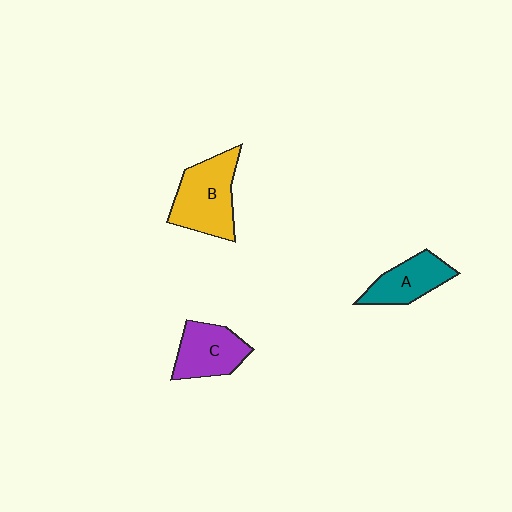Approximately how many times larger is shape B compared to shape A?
Approximately 1.4 times.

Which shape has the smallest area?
Shape A (teal).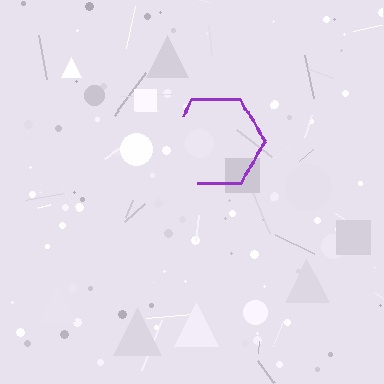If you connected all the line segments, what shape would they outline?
They would outline a hexagon.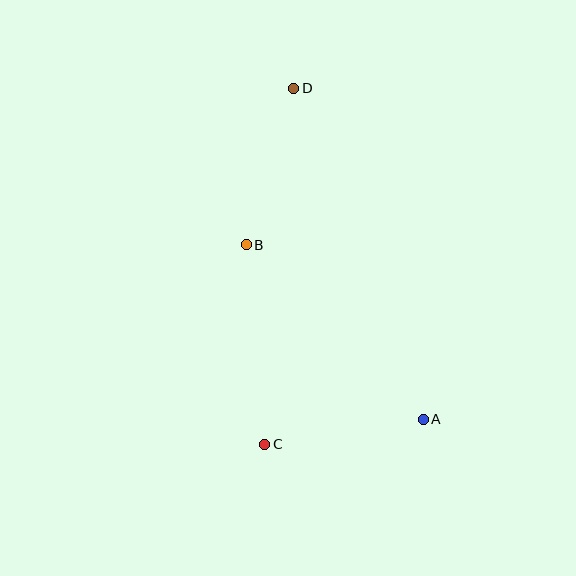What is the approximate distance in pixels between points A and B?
The distance between A and B is approximately 249 pixels.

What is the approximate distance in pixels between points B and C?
The distance between B and C is approximately 201 pixels.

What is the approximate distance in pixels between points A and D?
The distance between A and D is approximately 355 pixels.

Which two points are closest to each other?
Points A and C are closest to each other.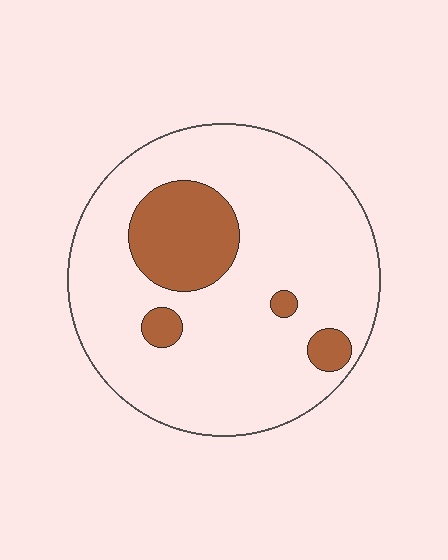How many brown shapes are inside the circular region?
4.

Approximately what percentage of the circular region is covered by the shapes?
Approximately 15%.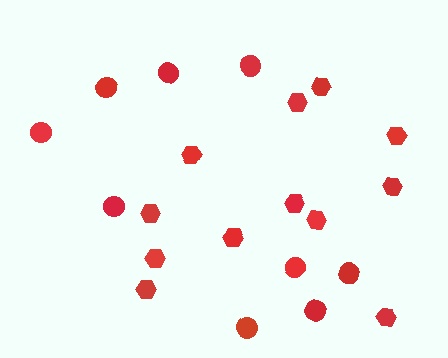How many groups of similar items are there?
There are 2 groups: one group of circles (9) and one group of hexagons (12).